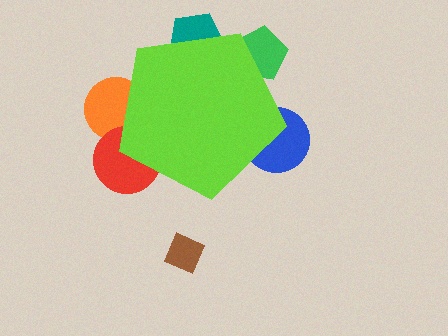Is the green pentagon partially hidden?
Yes, the green pentagon is partially hidden behind the lime pentagon.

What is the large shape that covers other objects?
A lime pentagon.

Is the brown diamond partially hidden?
No, the brown diamond is fully visible.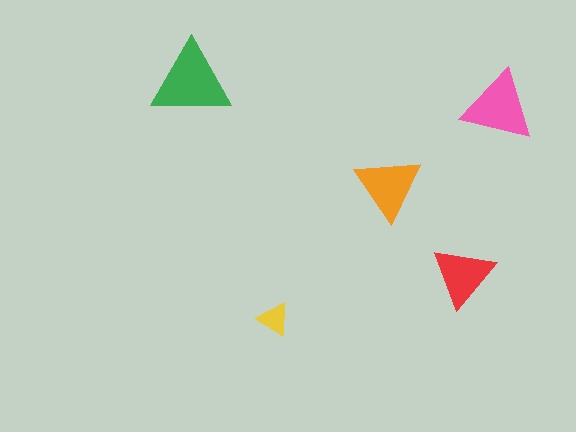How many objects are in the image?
There are 5 objects in the image.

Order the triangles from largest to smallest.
the green one, the pink one, the orange one, the red one, the yellow one.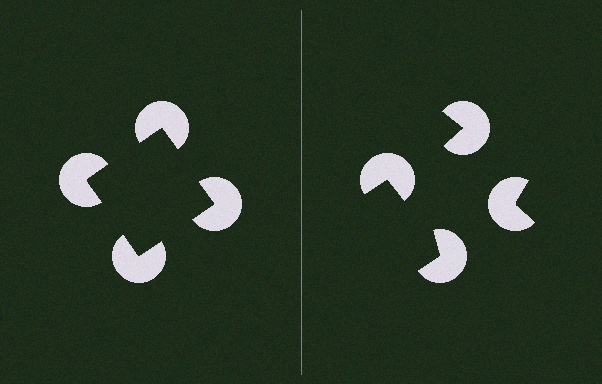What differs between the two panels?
The pac-man discs are positioned identically on both sides; only the wedge orientations differ. On the left they align to a square; on the right they are misaligned.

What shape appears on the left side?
An illusory square.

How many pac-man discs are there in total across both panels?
8 — 4 on each side.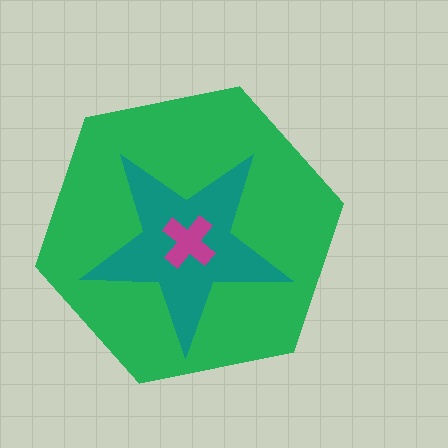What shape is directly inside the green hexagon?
The teal star.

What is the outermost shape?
The green hexagon.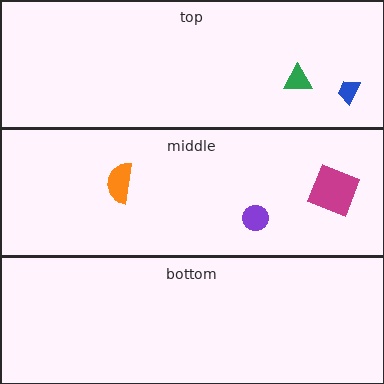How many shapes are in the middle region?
3.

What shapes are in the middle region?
The magenta square, the orange semicircle, the purple circle.